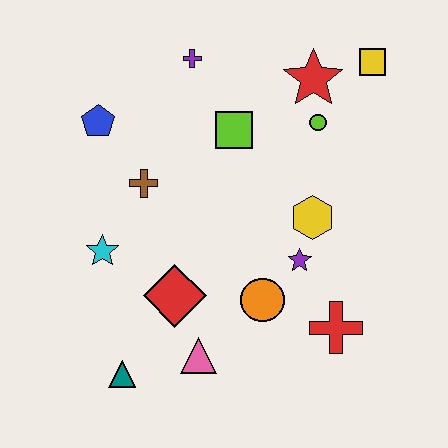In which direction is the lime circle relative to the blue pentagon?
The lime circle is to the right of the blue pentagon.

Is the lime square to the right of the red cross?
No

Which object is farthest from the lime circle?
The teal triangle is farthest from the lime circle.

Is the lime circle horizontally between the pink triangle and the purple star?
No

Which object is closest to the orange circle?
The purple star is closest to the orange circle.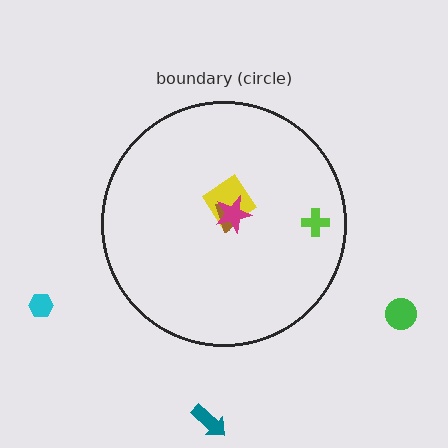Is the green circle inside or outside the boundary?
Outside.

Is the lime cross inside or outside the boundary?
Inside.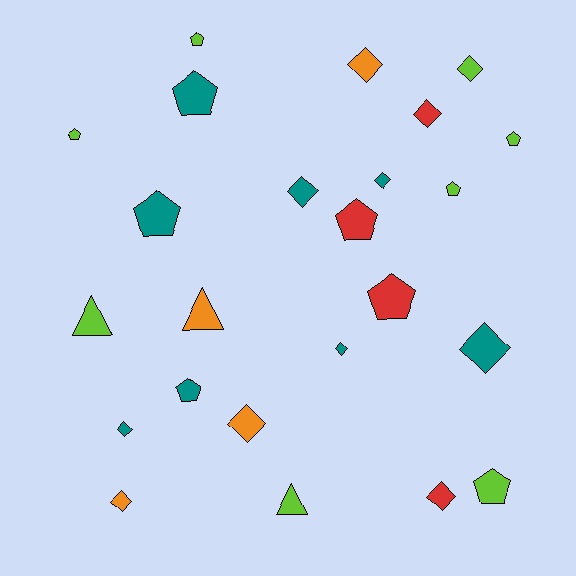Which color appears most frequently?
Teal, with 8 objects.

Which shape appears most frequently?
Diamond, with 11 objects.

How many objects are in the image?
There are 24 objects.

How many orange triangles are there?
There is 1 orange triangle.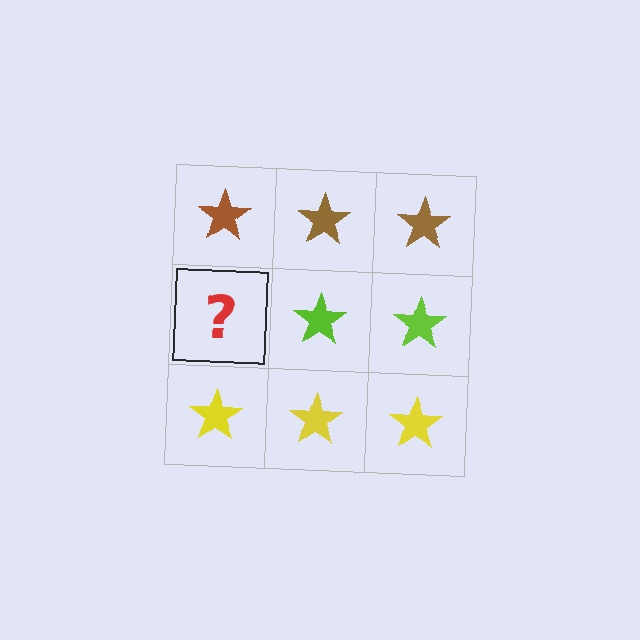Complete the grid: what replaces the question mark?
The question mark should be replaced with a lime star.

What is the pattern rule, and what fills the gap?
The rule is that each row has a consistent color. The gap should be filled with a lime star.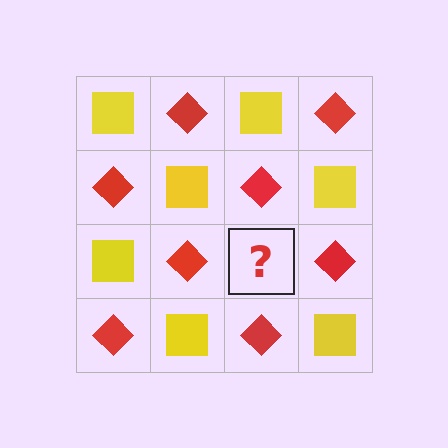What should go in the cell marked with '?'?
The missing cell should contain a yellow square.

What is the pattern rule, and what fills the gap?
The rule is that it alternates yellow square and red diamond in a checkerboard pattern. The gap should be filled with a yellow square.